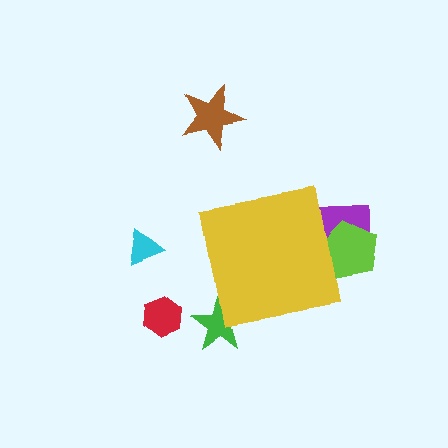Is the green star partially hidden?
Yes, the green star is partially hidden behind the yellow square.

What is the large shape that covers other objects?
A yellow square.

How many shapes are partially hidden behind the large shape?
3 shapes are partially hidden.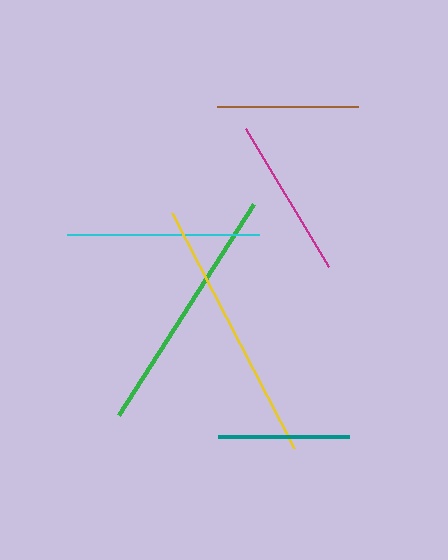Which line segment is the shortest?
The teal line is the shortest at approximately 131 pixels.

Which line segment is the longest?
The yellow line is the longest at approximately 265 pixels.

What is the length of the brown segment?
The brown segment is approximately 141 pixels long.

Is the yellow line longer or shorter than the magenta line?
The yellow line is longer than the magenta line.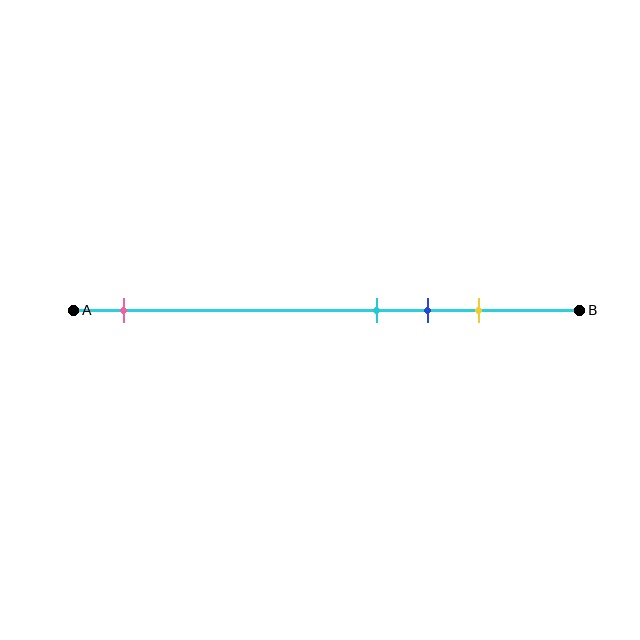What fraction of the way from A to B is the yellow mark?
The yellow mark is approximately 80% (0.8) of the way from A to B.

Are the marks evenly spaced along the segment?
No, the marks are not evenly spaced.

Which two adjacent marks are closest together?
The cyan and blue marks are the closest adjacent pair.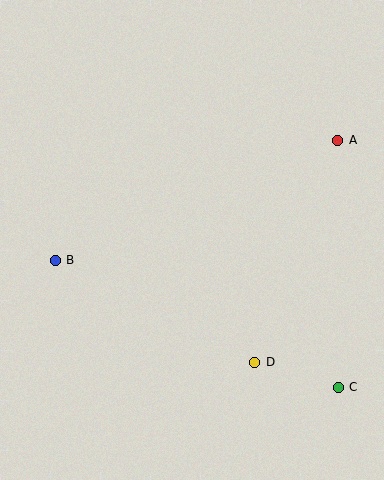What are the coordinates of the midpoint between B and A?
The midpoint between B and A is at (197, 200).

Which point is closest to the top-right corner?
Point A is closest to the top-right corner.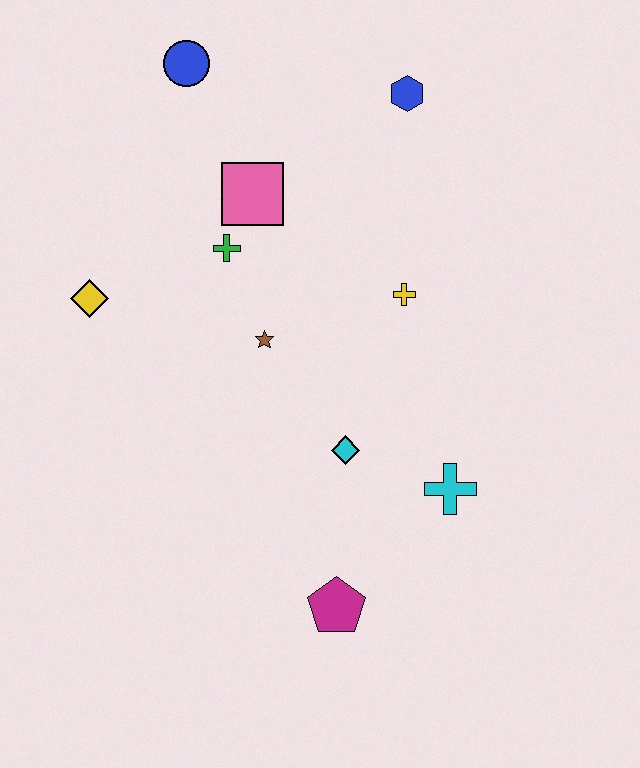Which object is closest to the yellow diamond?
The green cross is closest to the yellow diamond.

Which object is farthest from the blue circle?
The magenta pentagon is farthest from the blue circle.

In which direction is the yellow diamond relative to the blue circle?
The yellow diamond is below the blue circle.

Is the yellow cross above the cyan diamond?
Yes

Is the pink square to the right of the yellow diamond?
Yes